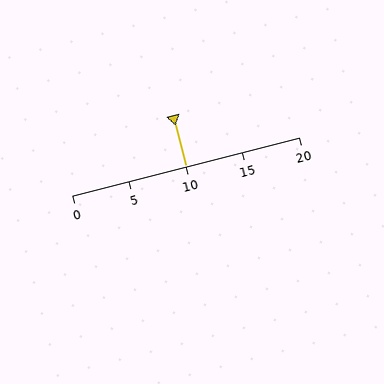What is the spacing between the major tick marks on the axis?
The major ticks are spaced 5 apart.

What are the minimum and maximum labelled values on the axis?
The axis runs from 0 to 20.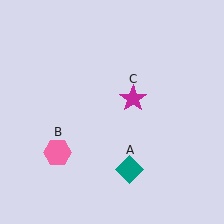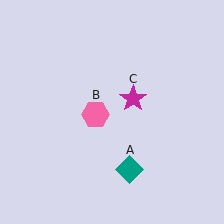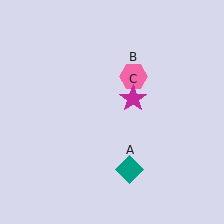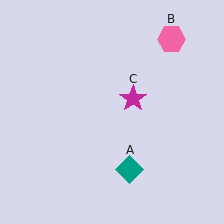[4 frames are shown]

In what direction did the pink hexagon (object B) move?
The pink hexagon (object B) moved up and to the right.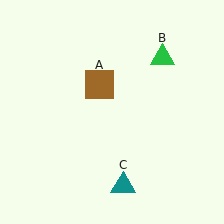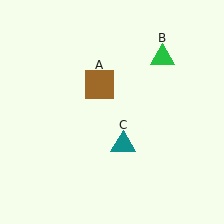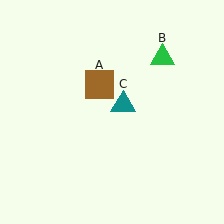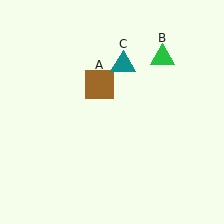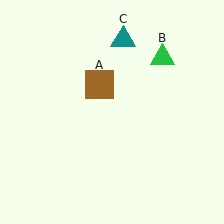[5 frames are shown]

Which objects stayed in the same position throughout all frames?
Brown square (object A) and green triangle (object B) remained stationary.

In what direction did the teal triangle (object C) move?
The teal triangle (object C) moved up.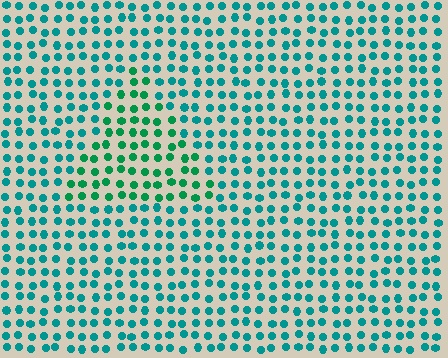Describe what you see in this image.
The image is filled with small teal elements in a uniform arrangement. A triangle-shaped region is visible where the elements are tinted to a slightly different hue, forming a subtle color boundary.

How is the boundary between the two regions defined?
The boundary is defined purely by a slight shift in hue (about 30 degrees). Spacing, size, and orientation are identical on both sides.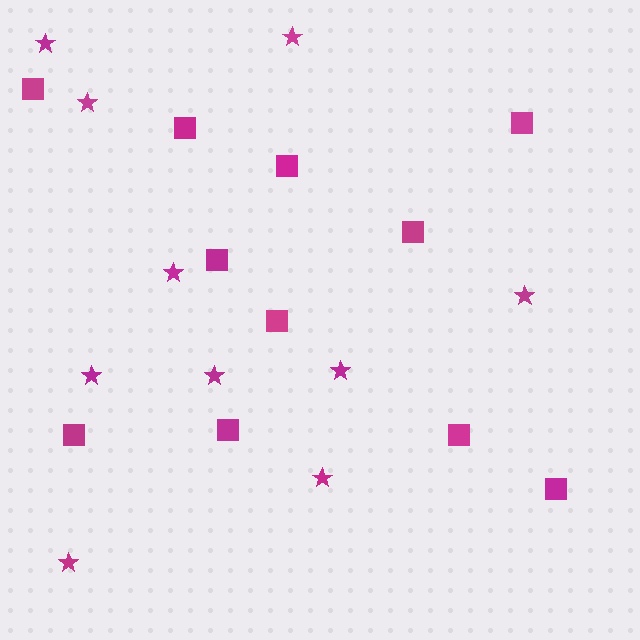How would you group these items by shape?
There are 2 groups: one group of stars (10) and one group of squares (11).